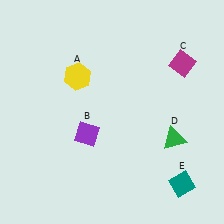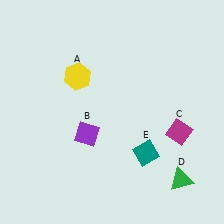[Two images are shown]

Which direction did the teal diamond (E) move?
The teal diamond (E) moved left.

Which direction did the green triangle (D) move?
The green triangle (D) moved down.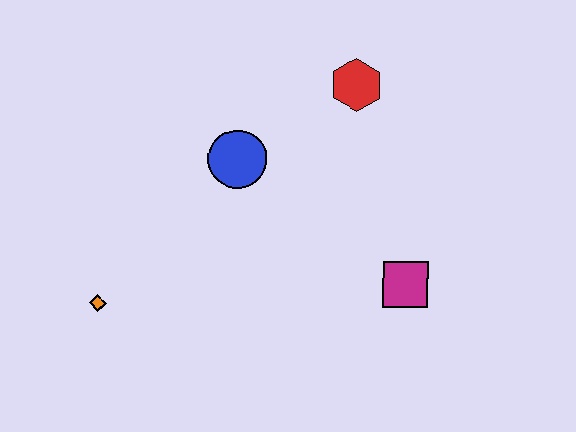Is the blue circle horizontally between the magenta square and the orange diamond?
Yes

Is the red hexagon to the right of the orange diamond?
Yes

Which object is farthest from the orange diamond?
The red hexagon is farthest from the orange diamond.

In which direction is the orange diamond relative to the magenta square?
The orange diamond is to the left of the magenta square.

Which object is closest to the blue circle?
The red hexagon is closest to the blue circle.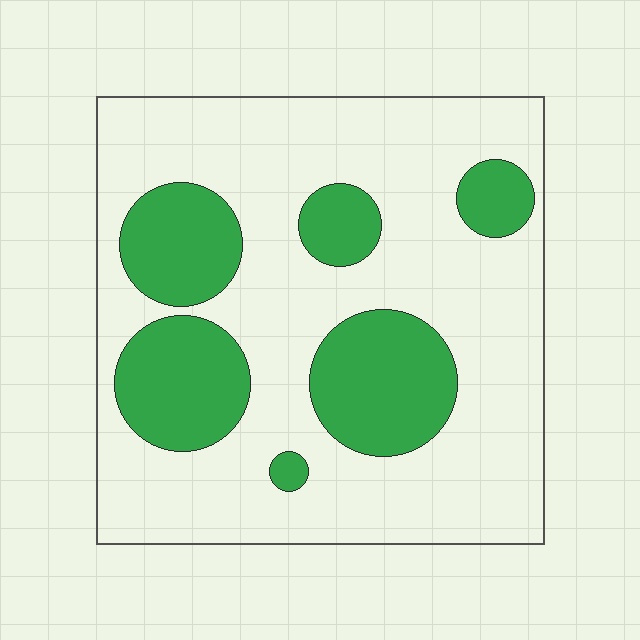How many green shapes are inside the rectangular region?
6.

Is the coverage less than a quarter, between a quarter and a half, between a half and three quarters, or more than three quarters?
Between a quarter and a half.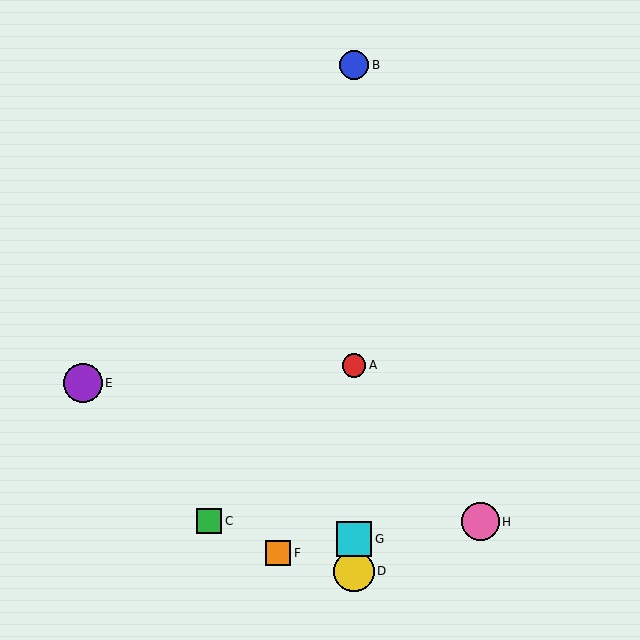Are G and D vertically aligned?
Yes, both are at x≈354.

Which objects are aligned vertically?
Objects A, B, D, G are aligned vertically.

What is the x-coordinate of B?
Object B is at x≈354.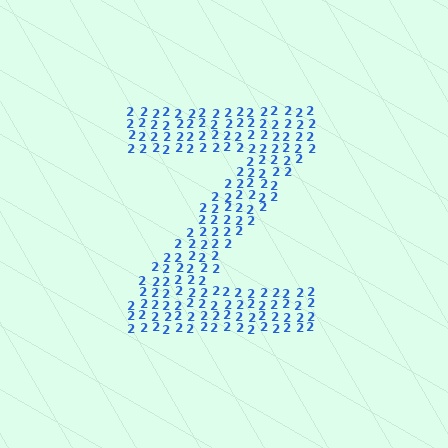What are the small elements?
The small elements are digit 2's.